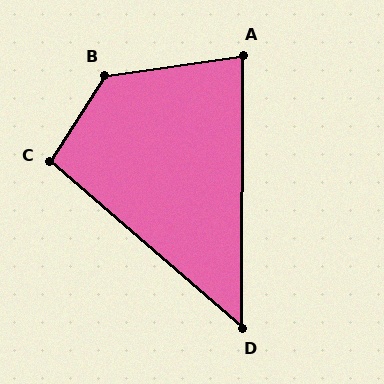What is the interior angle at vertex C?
Approximately 98 degrees (obtuse).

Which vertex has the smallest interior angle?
D, at approximately 49 degrees.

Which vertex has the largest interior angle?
B, at approximately 131 degrees.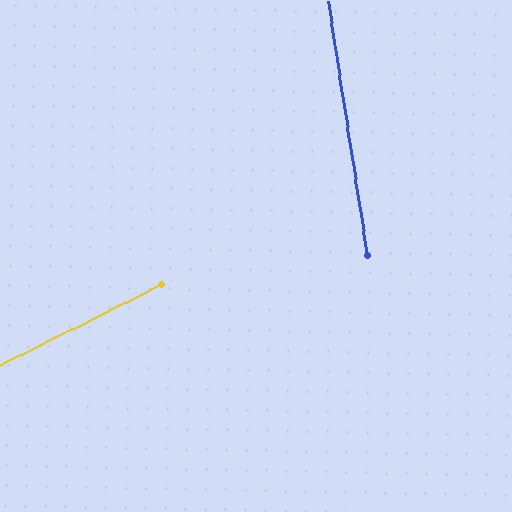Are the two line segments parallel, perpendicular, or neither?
Neither parallel nor perpendicular — they differ by about 72°.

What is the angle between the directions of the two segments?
Approximately 72 degrees.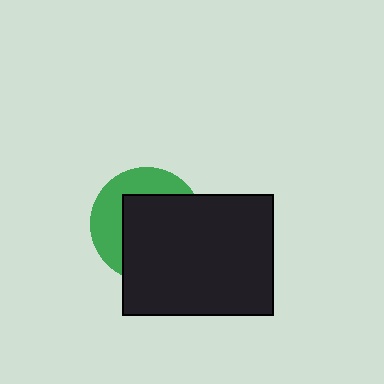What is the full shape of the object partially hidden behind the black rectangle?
The partially hidden object is a green circle.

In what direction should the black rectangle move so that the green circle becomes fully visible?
The black rectangle should move toward the lower-right. That is the shortest direction to clear the overlap and leave the green circle fully visible.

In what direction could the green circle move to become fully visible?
The green circle could move toward the upper-left. That would shift it out from behind the black rectangle entirely.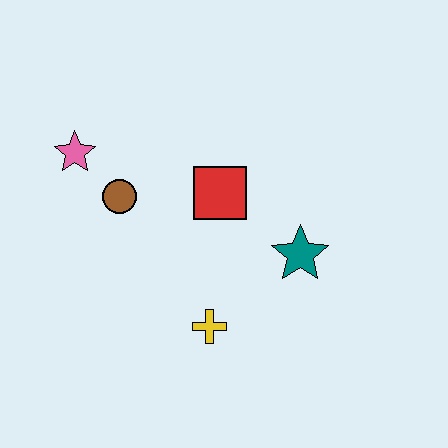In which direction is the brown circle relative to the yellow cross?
The brown circle is above the yellow cross.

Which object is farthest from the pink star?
The teal star is farthest from the pink star.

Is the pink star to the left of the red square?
Yes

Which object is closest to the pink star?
The brown circle is closest to the pink star.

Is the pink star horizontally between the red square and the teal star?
No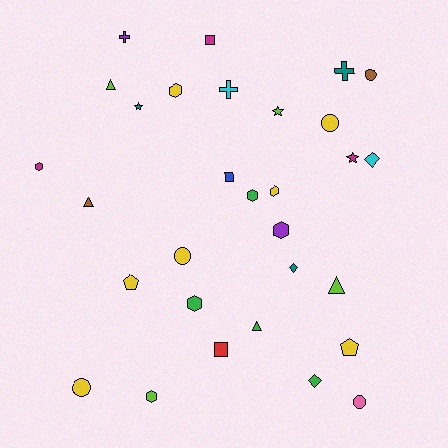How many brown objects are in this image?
There are 2 brown objects.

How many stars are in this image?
There are 3 stars.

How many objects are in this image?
There are 30 objects.